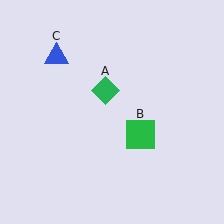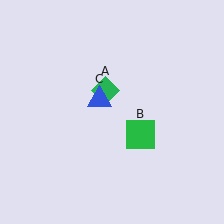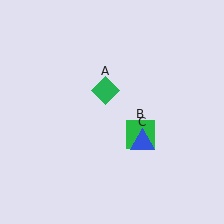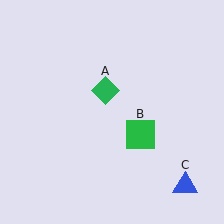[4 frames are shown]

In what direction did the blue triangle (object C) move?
The blue triangle (object C) moved down and to the right.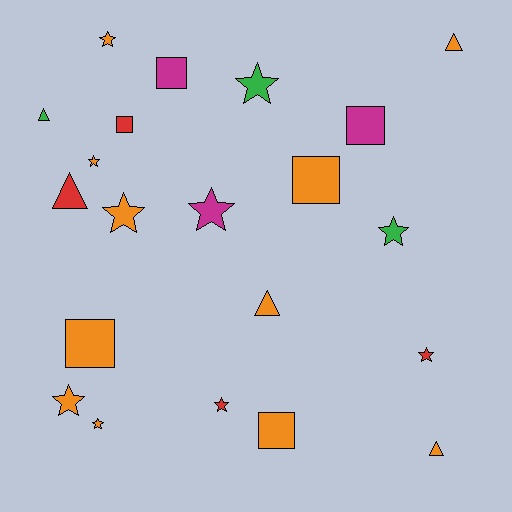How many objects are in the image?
There are 21 objects.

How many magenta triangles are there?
There are no magenta triangles.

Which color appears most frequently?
Orange, with 11 objects.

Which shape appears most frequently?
Star, with 10 objects.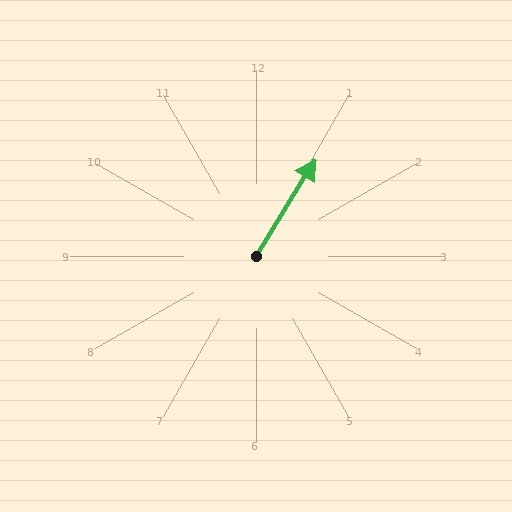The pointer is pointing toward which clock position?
Roughly 1 o'clock.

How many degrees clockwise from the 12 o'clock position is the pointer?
Approximately 31 degrees.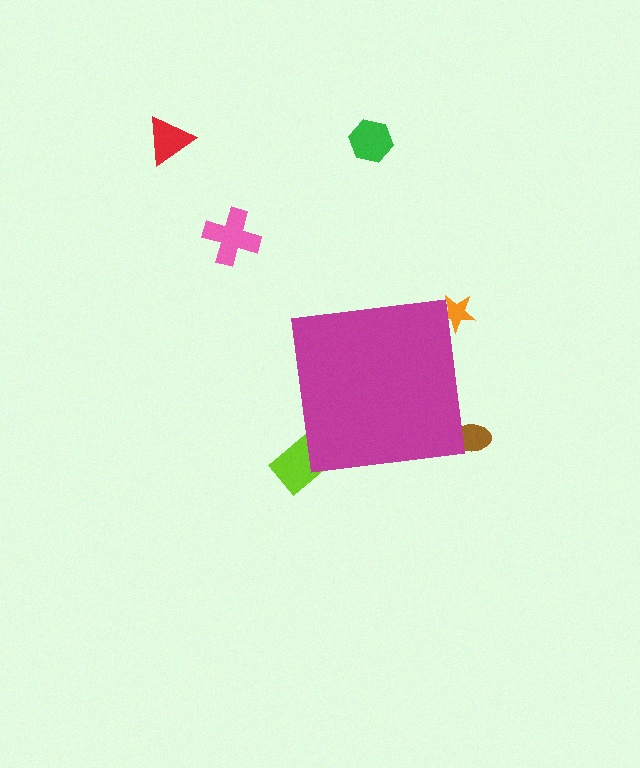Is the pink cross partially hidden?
No, the pink cross is fully visible.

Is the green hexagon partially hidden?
No, the green hexagon is fully visible.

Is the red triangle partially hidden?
No, the red triangle is fully visible.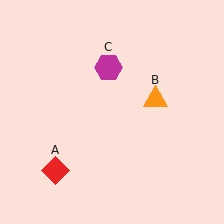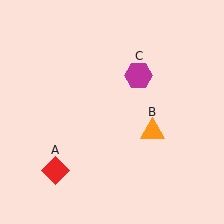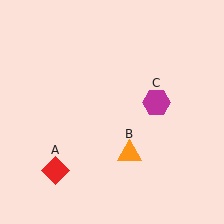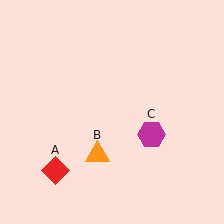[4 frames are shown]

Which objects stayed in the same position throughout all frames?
Red diamond (object A) remained stationary.